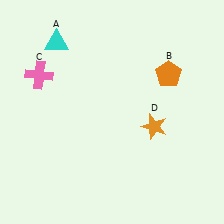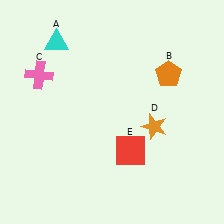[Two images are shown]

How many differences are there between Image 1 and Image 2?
There is 1 difference between the two images.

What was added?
A red square (E) was added in Image 2.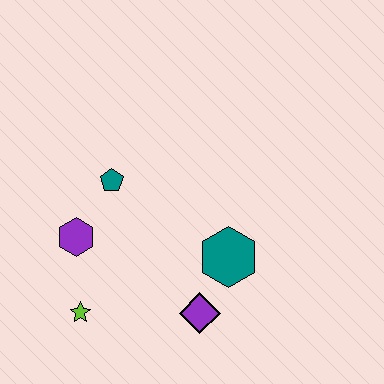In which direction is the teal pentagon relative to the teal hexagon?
The teal pentagon is to the left of the teal hexagon.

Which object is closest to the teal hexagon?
The purple diamond is closest to the teal hexagon.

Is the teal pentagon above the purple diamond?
Yes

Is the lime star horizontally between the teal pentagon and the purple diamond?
No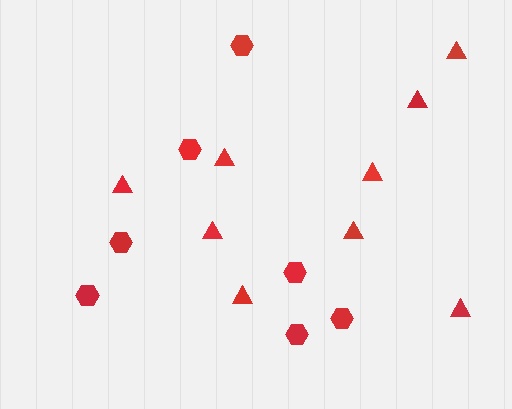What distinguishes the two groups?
There are 2 groups: one group of hexagons (7) and one group of triangles (9).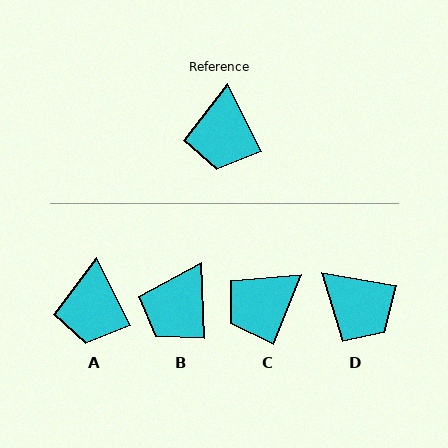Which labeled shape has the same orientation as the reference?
A.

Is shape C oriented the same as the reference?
No, it is off by about 48 degrees.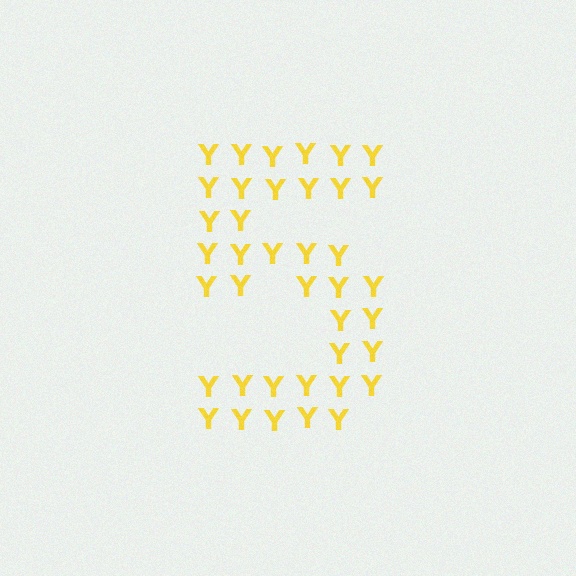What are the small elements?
The small elements are letter Y's.